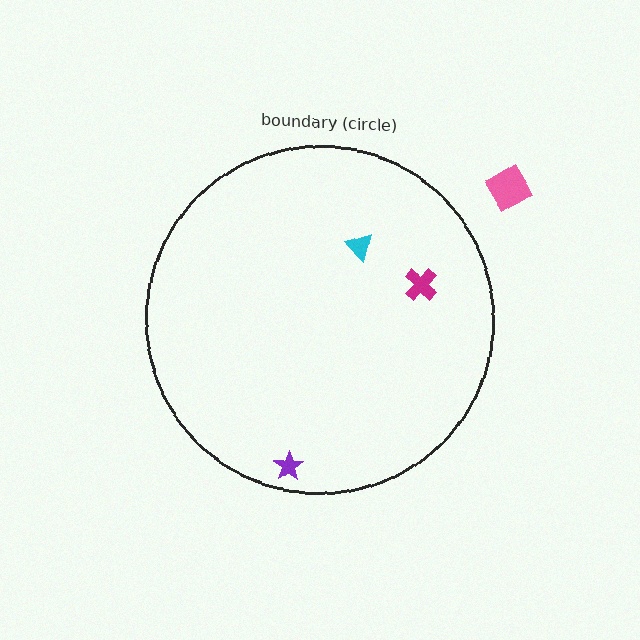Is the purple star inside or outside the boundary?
Inside.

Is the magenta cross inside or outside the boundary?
Inside.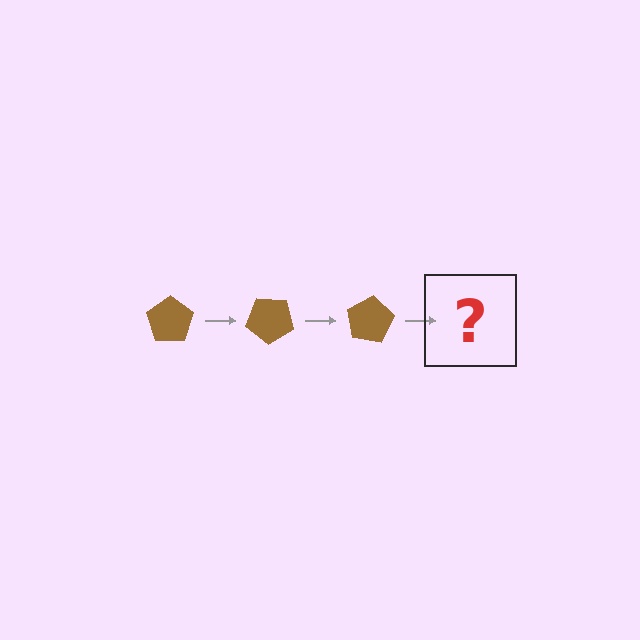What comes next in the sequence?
The next element should be a brown pentagon rotated 120 degrees.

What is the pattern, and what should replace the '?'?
The pattern is that the pentagon rotates 40 degrees each step. The '?' should be a brown pentagon rotated 120 degrees.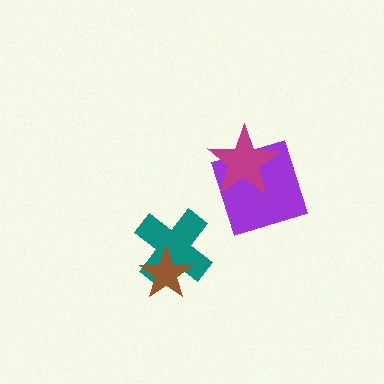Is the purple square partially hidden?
Yes, it is partially covered by another shape.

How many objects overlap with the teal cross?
1 object overlaps with the teal cross.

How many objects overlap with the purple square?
1 object overlaps with the purple square.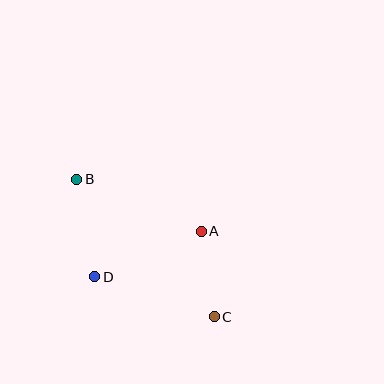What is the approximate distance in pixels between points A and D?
The distance between A and D is approximately 116 pixels.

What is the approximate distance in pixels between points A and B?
The distance between A and B is approximately 135 pixels.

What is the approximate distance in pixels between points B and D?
The distance between B and D is approximately 99 pixels.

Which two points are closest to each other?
Points A and C are closest to each other.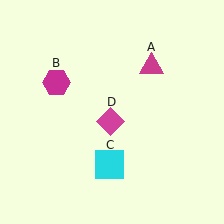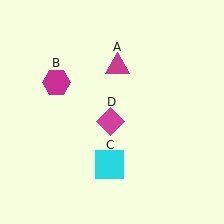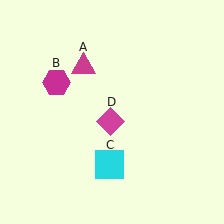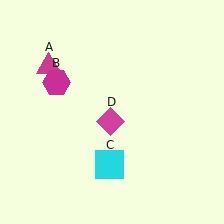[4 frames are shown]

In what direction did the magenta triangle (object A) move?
The magenta triangle (object A) moved left.